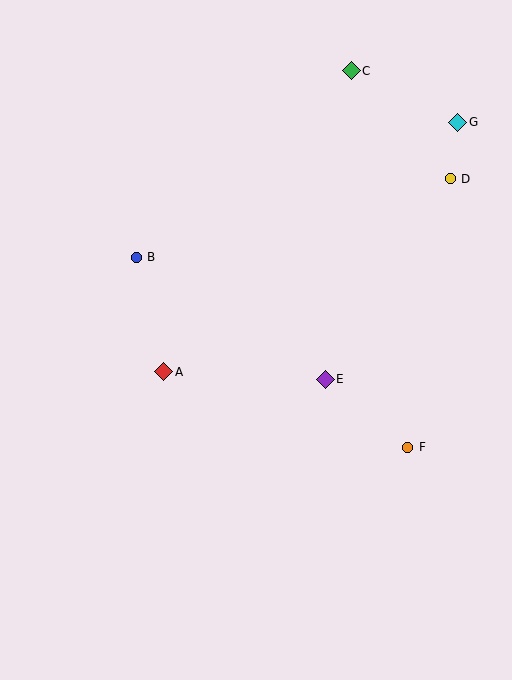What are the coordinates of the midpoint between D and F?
The midpoint between D and F is at (429, 313).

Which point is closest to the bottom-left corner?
Point A is closest to the bottom-left corner.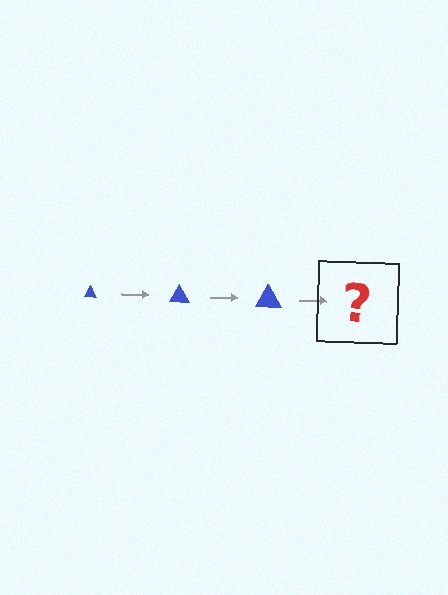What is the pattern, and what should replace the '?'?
The pattern is that the triangle gets progressively larger each step. The '?' should be a blue triangle, larger than the previous one.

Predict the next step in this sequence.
The next step is a blue triangle, larger than the previous one.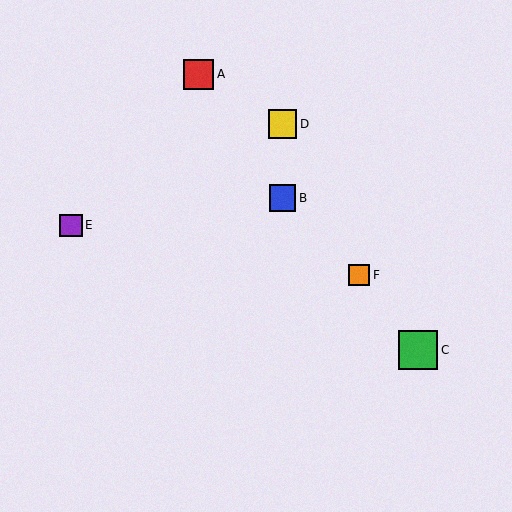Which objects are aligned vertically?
Objects B, D are aligned vertically.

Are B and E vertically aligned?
No, B is at x≈283 and E is at x≈71.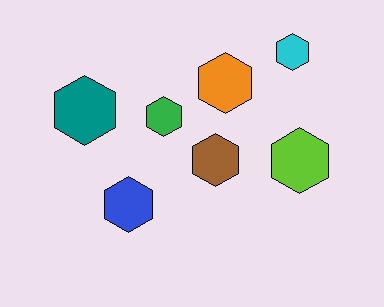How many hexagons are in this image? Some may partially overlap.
There are 7 hexagons.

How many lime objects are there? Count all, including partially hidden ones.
There is 1 lime object.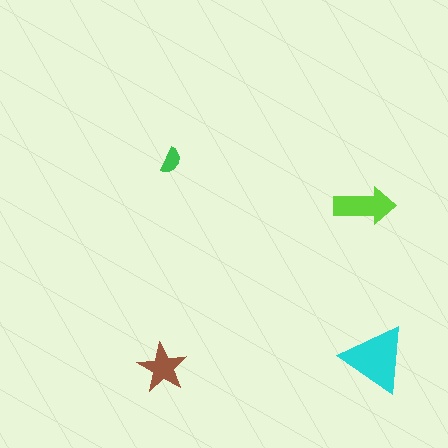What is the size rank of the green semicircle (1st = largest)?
4th.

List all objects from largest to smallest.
The cyan triangle, the lime arrow, the brown star, the green semicircle.